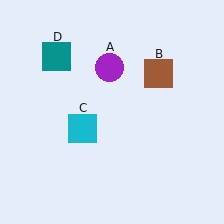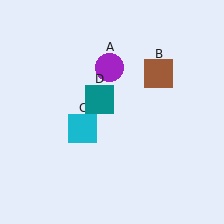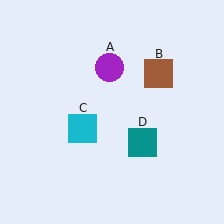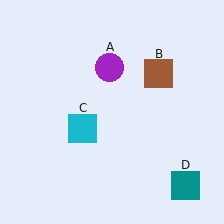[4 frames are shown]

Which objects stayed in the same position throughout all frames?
Purple circle (object A) and brown square (object B) and cyan square (object C) remained stationary.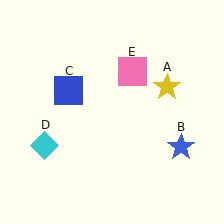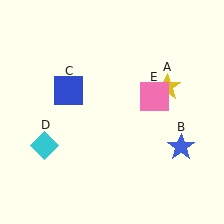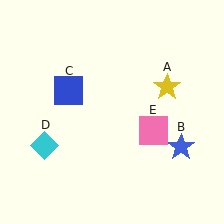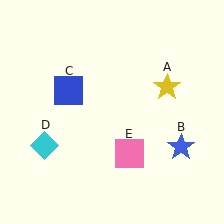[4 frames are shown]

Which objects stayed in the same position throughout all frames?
Yellow star (object A) and blue star (object B) and blue square (object C) and cyan diamond (object D) remained stationary.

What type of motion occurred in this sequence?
The pink square (object E) rotated clockwise around the center of the scene.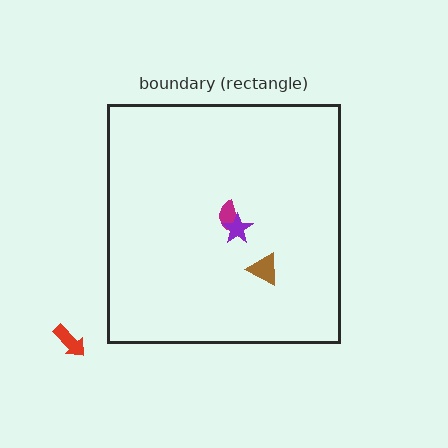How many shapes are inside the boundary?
3 inside, 1 outside.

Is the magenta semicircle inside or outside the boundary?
Inside.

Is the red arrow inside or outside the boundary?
Outside.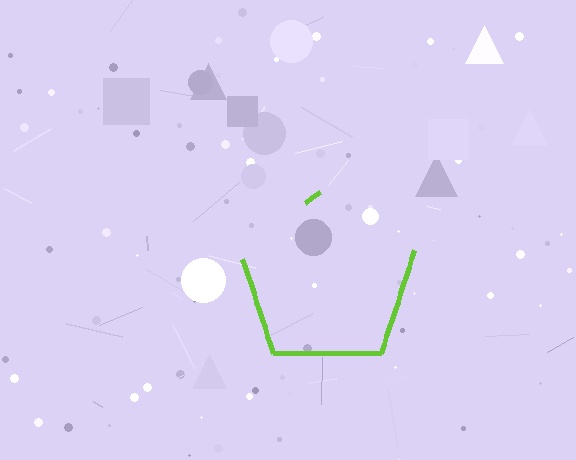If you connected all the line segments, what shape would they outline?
They would outline a pentagon.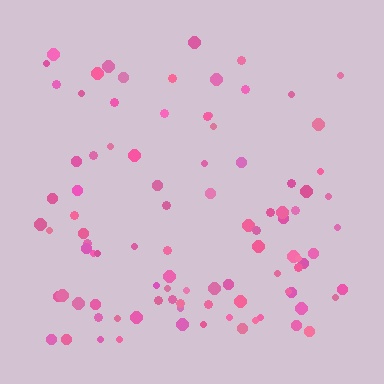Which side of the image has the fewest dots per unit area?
The top.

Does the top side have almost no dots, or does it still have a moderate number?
Still a moderate number, just noticeably fewer than the bottom.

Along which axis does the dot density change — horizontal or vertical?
Vertical.